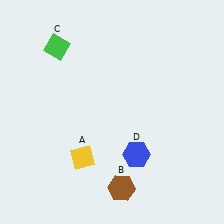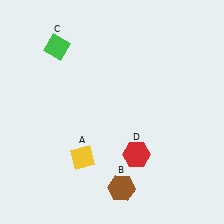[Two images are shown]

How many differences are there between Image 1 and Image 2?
There is 1 difference between the two images.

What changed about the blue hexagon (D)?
In Image 1, D is blue. In Image 2, it changed to red.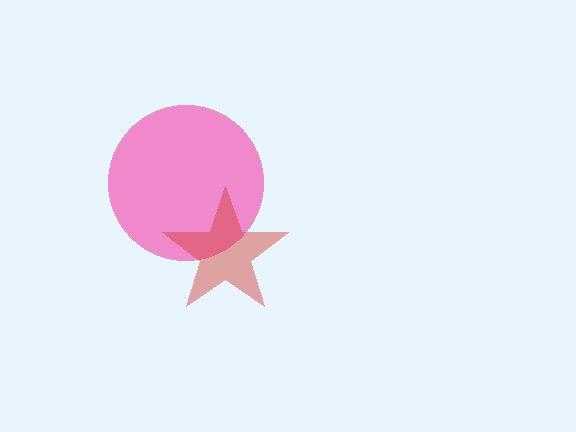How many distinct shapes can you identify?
There are 2 distinct shapes: a pink circle, a red star.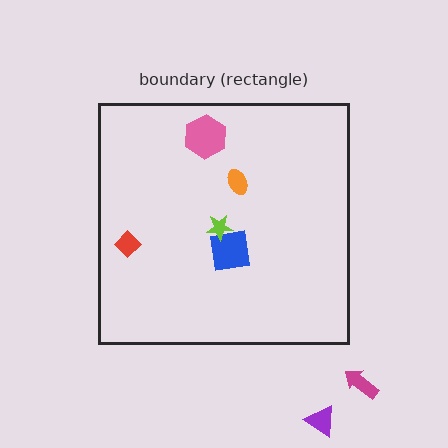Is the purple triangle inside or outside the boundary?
Outside.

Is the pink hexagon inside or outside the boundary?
Inside.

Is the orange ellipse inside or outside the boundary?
Inside.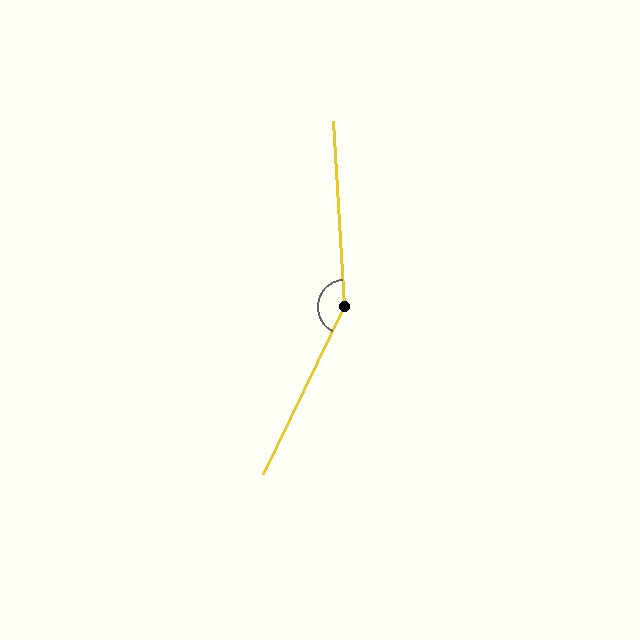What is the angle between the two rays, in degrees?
Approximately 151 degrees.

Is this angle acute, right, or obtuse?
It is obtuse.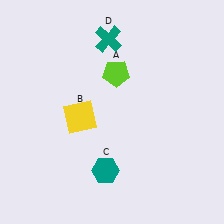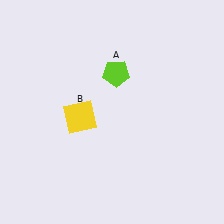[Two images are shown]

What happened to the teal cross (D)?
The teal cross (D) was removed in Image 2. It was in the top-left area of Image 1.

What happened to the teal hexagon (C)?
The teal hexagon (C) was removed in Image 2. It was in the bottom-left area of Image 1.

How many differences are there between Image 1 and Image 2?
There are 2 differences between the two images.